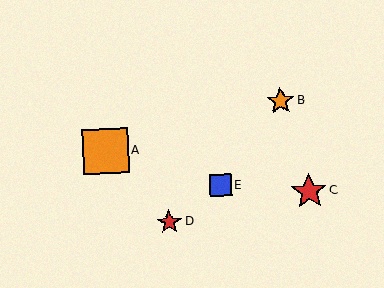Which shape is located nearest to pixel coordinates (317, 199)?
The red star (labeled C) at (309, 192) is nearest to that location.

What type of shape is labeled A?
Shape A is an orange square.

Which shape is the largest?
The orange square (labeled A) is the largest.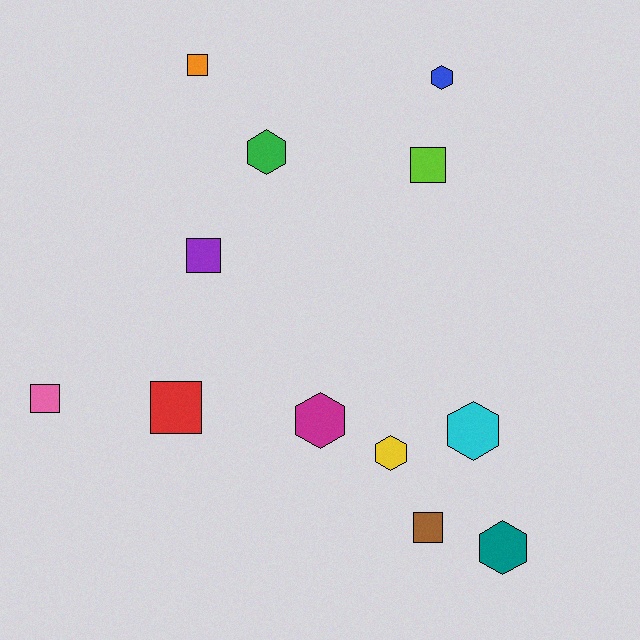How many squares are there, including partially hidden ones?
There are 6 squares.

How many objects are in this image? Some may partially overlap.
There are 12 objects.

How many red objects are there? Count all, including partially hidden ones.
There is 1 red object.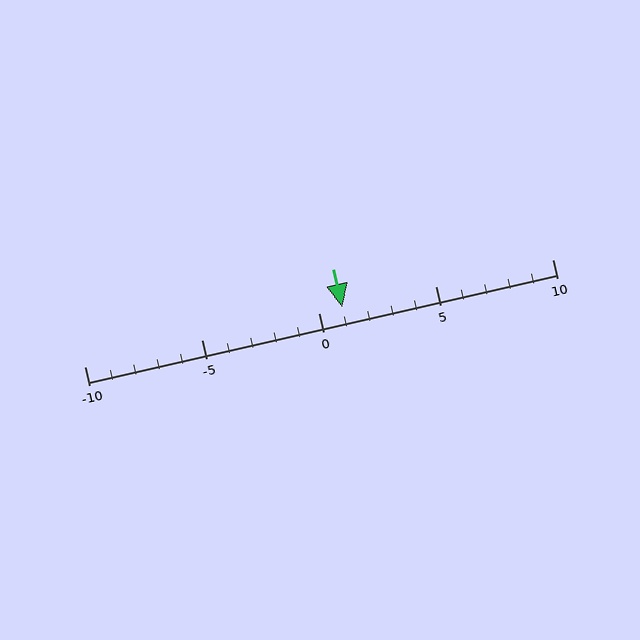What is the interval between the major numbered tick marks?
The major tick marks are spaced 5 units apart.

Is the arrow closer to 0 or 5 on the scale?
The arrow is closer to 0.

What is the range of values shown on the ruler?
The ruler shows values from -10 to 10.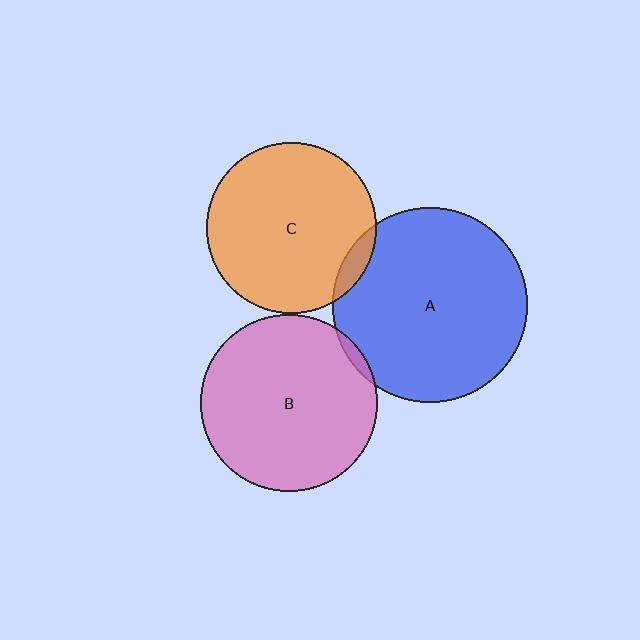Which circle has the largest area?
Circle A (blue).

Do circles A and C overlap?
Yes.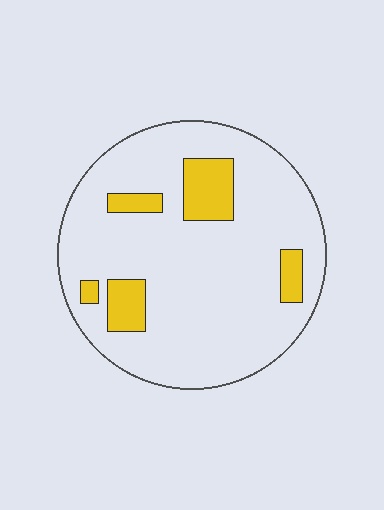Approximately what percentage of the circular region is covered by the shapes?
Approximately 15%.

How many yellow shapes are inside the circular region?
5.